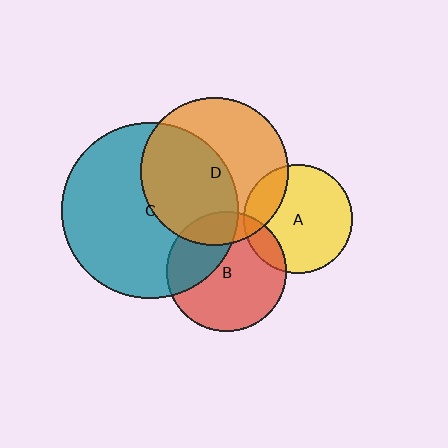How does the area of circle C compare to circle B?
Approximately 2.2 times.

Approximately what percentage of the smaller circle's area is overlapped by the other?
Approximately 15%.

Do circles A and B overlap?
Yes.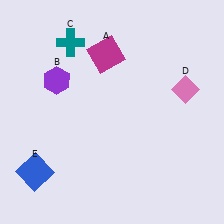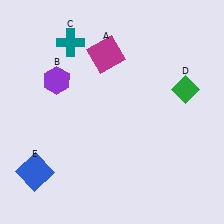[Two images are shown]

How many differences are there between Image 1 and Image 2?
There is 1 difference between the two images.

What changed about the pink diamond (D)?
In Image 1, D is pink. In Image 2, it changed to green.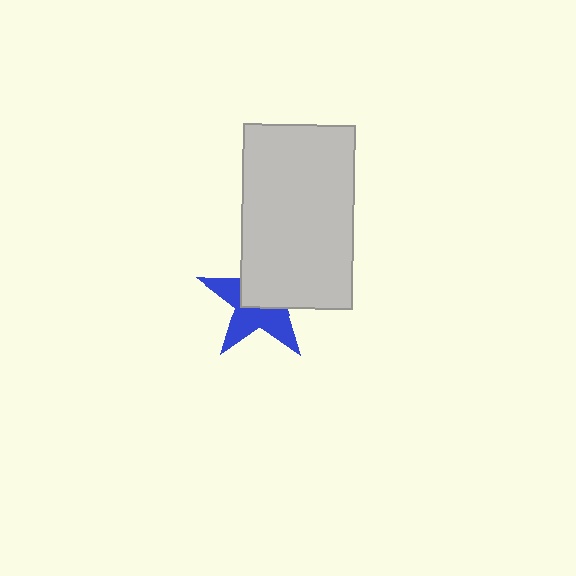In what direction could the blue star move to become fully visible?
The blue star could move toward the lower-left. That would shift it out from behind the light gray rectangle entirely.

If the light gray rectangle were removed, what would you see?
You would see the complete blue star.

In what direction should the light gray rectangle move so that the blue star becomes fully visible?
The light gray rectangle should move toward the upper-right. That is the shortest direction to clear the overlap and leave the blue star fully visible.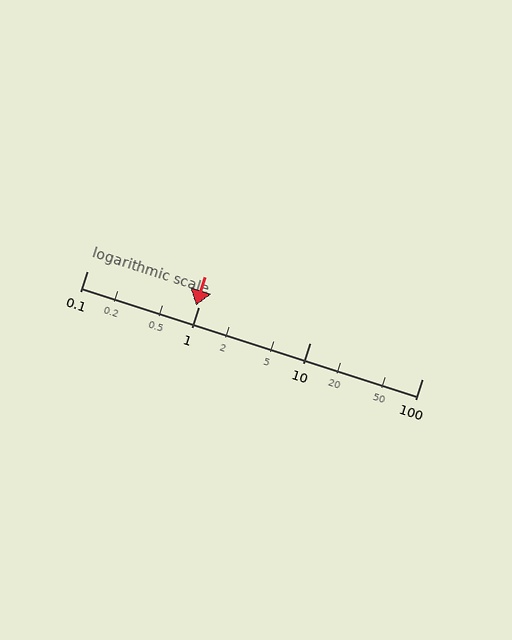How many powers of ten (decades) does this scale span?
The scale spans 3 decades, from 0.1 to 100.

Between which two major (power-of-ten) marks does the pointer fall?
The pointer is between 0.1 and 1.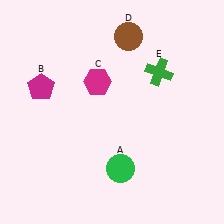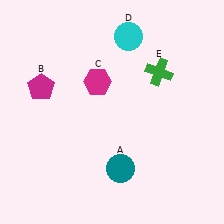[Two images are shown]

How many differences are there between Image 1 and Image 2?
There are 2 differences between the two images.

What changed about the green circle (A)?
In Image 1, A is green. In Image 2, it changed to teal.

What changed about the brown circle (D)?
In Image 1, D is brown. In Image 2, it changed to cyan.